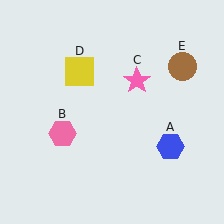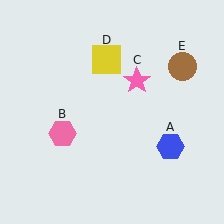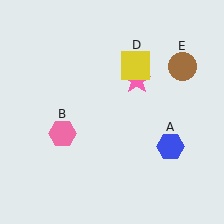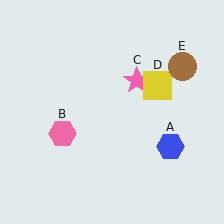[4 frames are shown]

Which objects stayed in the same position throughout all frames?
Blue hexagon (object A) and pink hexagon (object B) and pink star (object C) and brown circle (object E) remained stationary.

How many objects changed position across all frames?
1 object changed position: yellow square (object D).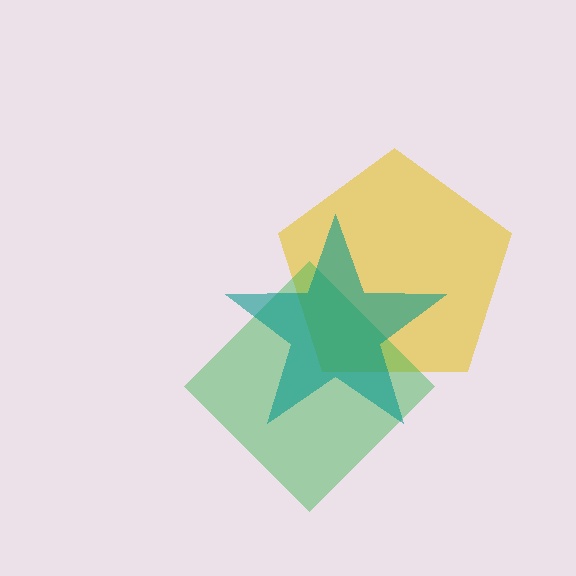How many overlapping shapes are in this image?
There are 3 overlapping shapes in the image.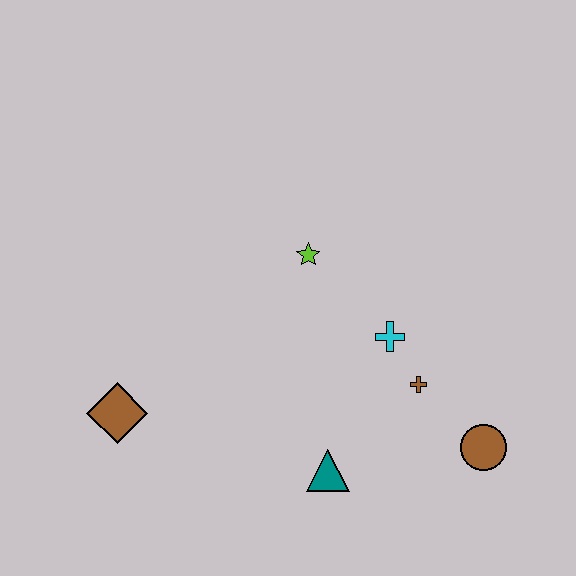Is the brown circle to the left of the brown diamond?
No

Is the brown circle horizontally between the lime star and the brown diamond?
No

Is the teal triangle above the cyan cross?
No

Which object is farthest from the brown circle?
The brown diamond is farthest from the brown circle.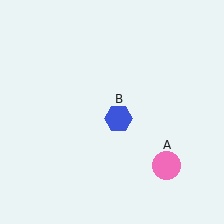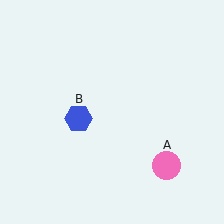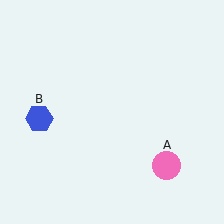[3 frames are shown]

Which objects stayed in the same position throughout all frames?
Pink circle (object A) remained stationary.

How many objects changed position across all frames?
1 object changed position: blue hexagon (object B).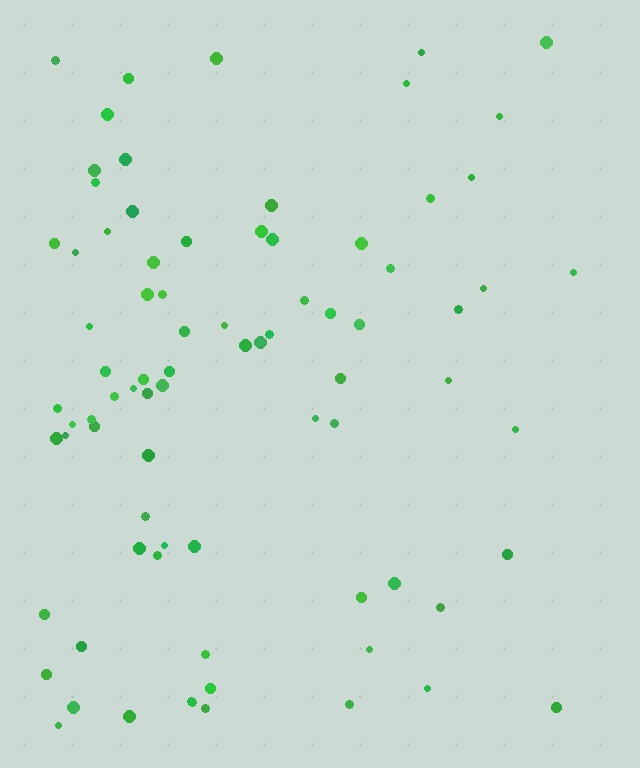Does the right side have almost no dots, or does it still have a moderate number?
Still a moderate number, just noticeably fewer than the left.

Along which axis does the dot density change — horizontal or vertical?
Horizontal.